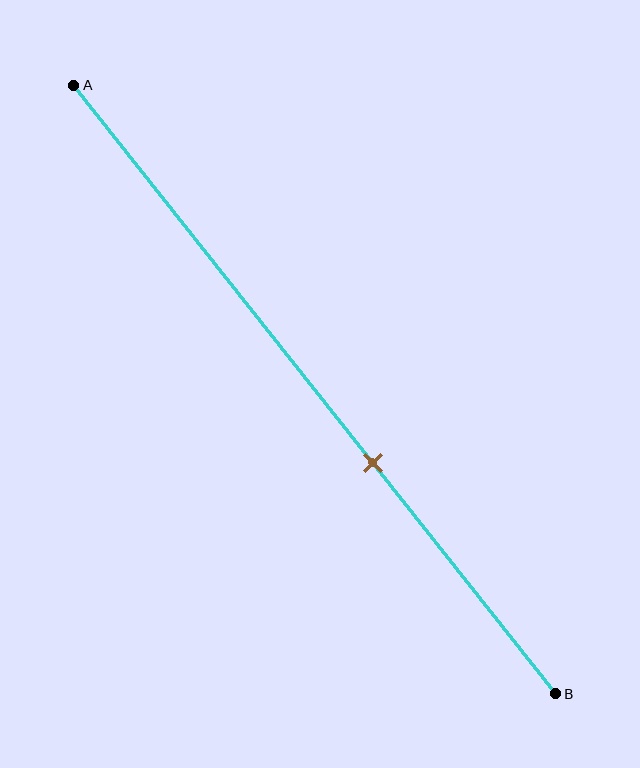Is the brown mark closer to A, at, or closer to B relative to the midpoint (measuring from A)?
The brown mark is closer to point B than the midpoint of segment AB.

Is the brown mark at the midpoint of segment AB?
No, the mark is at about 60% from A, not at the 50% midpoint.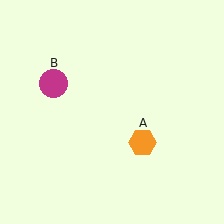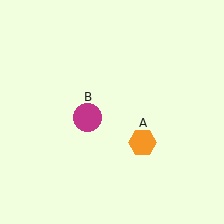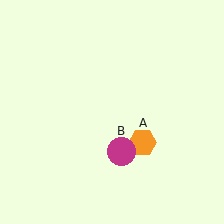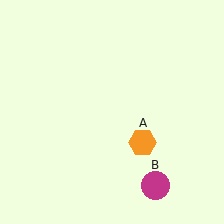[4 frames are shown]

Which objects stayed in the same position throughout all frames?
Orange hexagon (object A) remained stationary.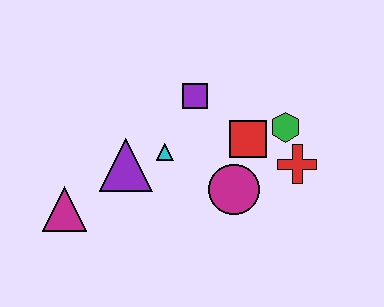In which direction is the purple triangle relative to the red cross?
The purple triangle is to the left of the red cross.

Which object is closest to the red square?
The green hexagon is closest to the red square.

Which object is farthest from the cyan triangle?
The red cross is farthest from the cyan triangle.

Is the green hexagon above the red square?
Yes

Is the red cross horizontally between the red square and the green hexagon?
No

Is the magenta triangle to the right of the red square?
No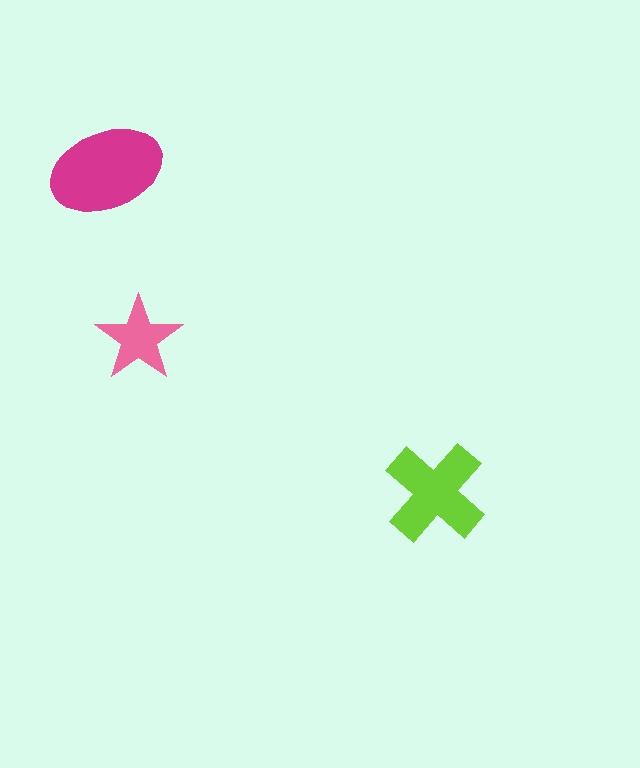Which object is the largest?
The magenta ellipse.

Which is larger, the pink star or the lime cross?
The lime cross.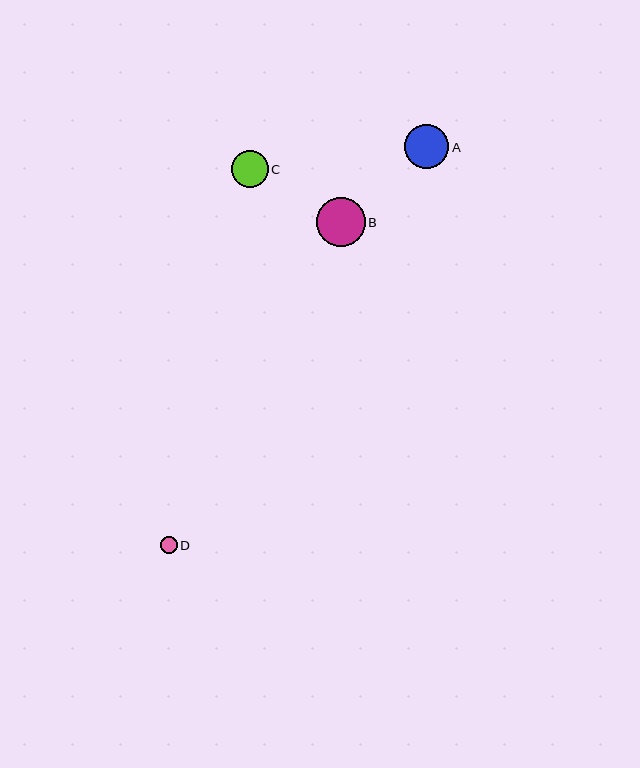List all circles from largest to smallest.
From largest to smallest: B, A, C, D.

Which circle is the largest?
Circle B is the largest with a size of approximately 49 pixels.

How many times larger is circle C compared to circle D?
Circle C is approximately 2.2 times the size of circle D.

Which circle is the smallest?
Circle D is the smallest with a size of approximately 17 pixels.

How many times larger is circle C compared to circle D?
Circle C is approximately 2.2 times the size of circle D.